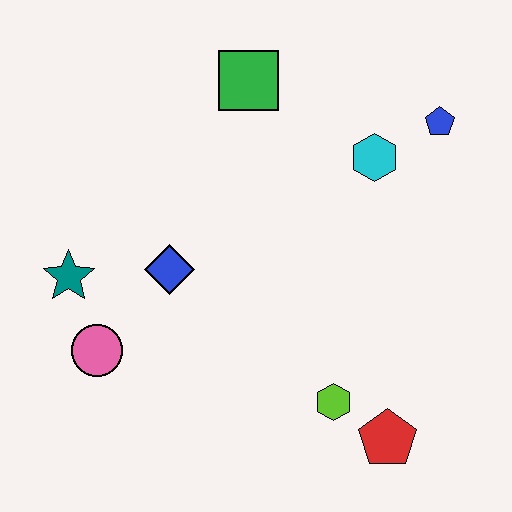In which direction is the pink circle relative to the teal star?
The pink circle is below the teal star.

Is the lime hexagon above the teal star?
No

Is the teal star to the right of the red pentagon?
No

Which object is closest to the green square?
The cyan hexagon is closest to the green square.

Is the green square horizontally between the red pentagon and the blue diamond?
Yes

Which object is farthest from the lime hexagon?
The green square is farthest from the lime hexagon.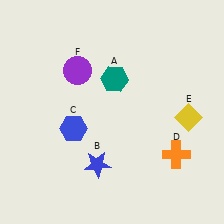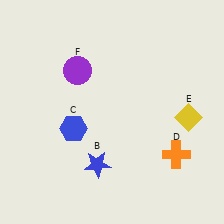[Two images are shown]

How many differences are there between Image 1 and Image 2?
There is 1 difference between the two images.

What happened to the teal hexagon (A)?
The teal hexagon (A) was removed in Image 2. It was in the top-right area of Image 1.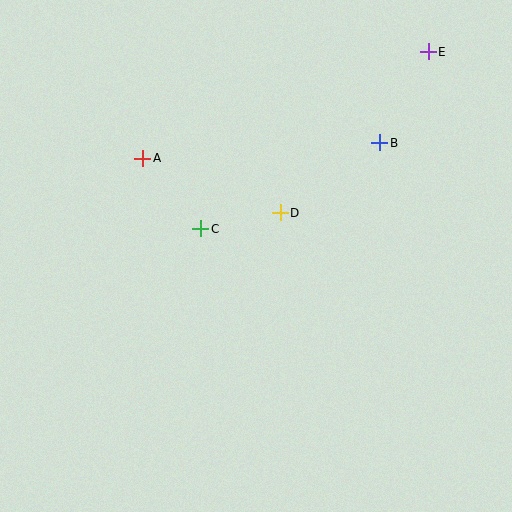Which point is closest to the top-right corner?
Point E is closest to the top-right corner.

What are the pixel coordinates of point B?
Point B is at (380, 143).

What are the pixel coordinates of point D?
Point D is at (280, 213).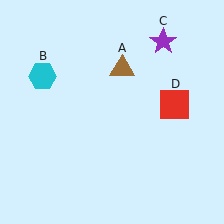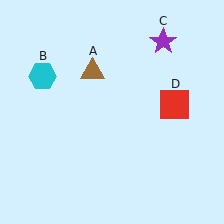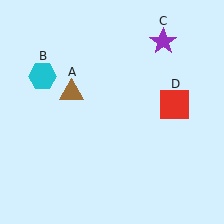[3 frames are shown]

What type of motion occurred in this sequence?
The brown triangle (object A) rotated counterclockwise around the center of the scene.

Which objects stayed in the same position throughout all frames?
Cyan hexagon (object B) and purple star (object C) and red square (object D) remained stationary.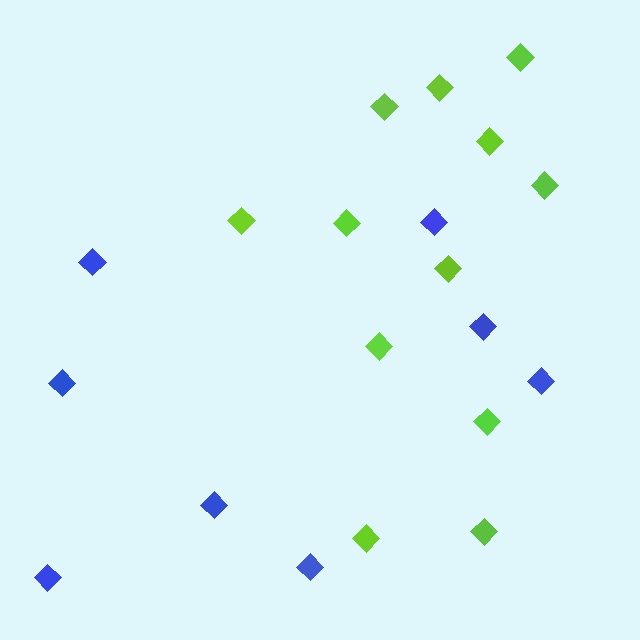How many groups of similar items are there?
There are 2 groups: one group of lime diamonds (12) and one group of blue diamonds (8).